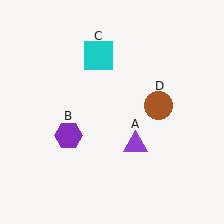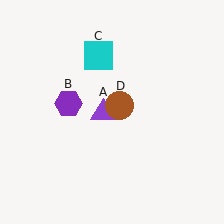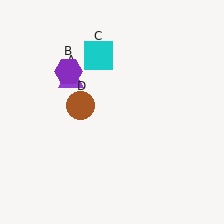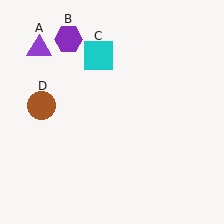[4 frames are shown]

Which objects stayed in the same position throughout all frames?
Cyan square (object C) remained stationary.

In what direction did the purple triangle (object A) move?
The purple triangle (object A) moved up and to the left.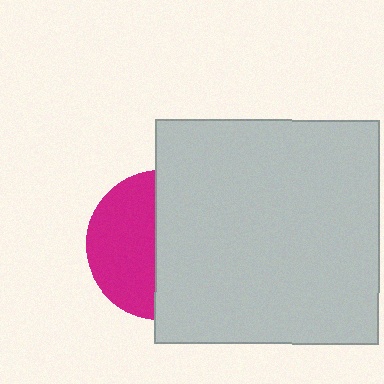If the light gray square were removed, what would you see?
You would see the complete magenta circle.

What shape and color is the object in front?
The object in front is a light gray square.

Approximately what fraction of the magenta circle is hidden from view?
Roughly 55% of the magenta circle is hidden behind the light gray square.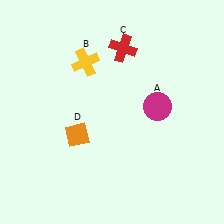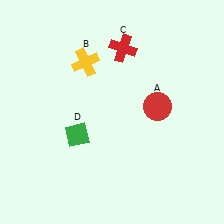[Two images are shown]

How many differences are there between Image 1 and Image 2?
There are 2 differences between the two images.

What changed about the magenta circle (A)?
In Image 1, A is magenta. In Image 2, it changed to red.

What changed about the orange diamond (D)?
In Image 1, D is orange. In Image 2, it changed to green.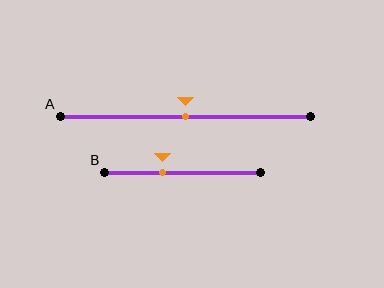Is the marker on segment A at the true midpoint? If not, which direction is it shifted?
Yes, the marker on segment A is at the true midpoint.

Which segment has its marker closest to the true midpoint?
Segment A has its marker closest to the true midpoint.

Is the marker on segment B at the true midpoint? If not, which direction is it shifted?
No, the marker on segment B is shifted to the left by about 13% of the segment length.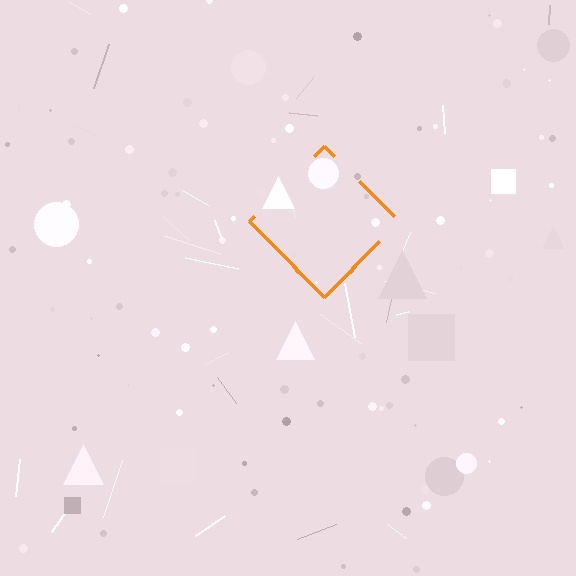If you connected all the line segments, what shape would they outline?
They would outline a diamond.